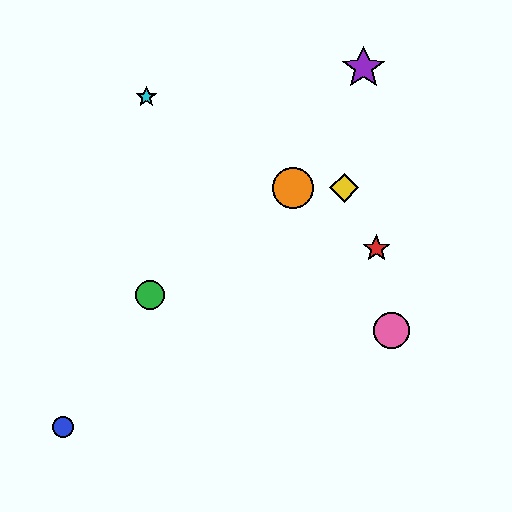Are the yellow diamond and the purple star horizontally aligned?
No, the yellow diamond is at y≈188 and the purple star is at y≈68.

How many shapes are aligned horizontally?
2 shapes (the yellow diamond, the orange circle) are aligned horizontally.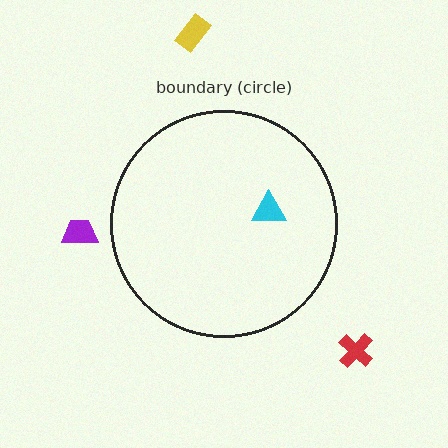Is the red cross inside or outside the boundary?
Outside.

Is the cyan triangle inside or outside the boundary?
Inside.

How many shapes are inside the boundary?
1 inside, 3 outside.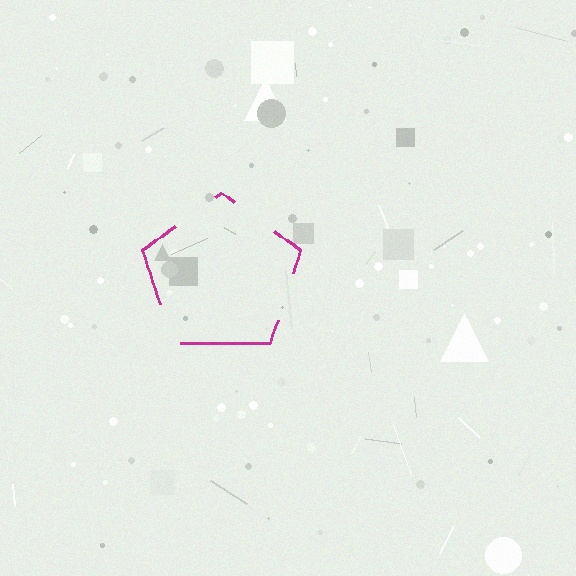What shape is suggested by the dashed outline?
The dashed outline suggests a pentagon.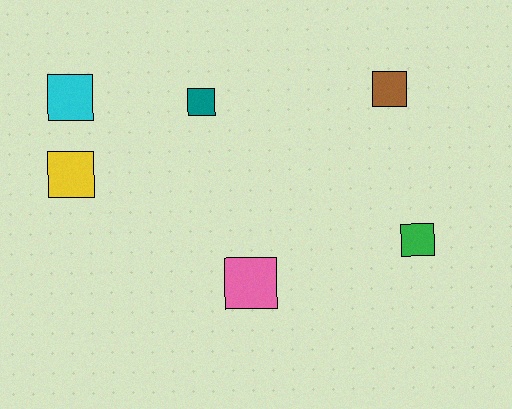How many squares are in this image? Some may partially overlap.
There are 6 squares.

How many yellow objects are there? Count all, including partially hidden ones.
There is 1 yellow object.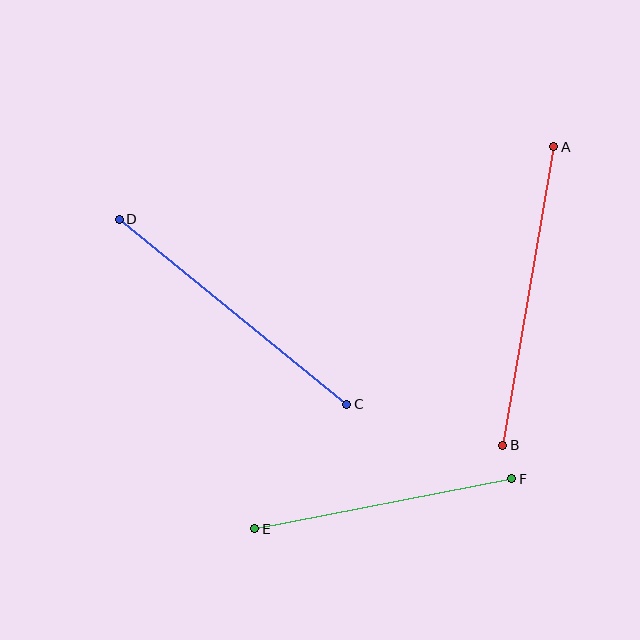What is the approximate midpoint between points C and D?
The midpoint is at approximately (233, 312) pixels.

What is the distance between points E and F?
The distance is approximately 262 pixels.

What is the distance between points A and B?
The distance is approximately 303 pixels.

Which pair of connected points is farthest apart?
Points A and B are farthest apart.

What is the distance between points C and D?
The distance is approximately 293 pixels.